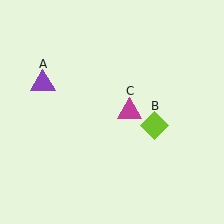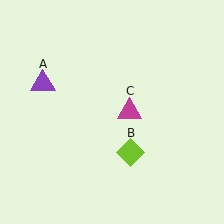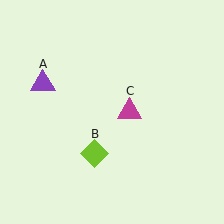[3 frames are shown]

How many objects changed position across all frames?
1 object changed position: lime diamond (object B).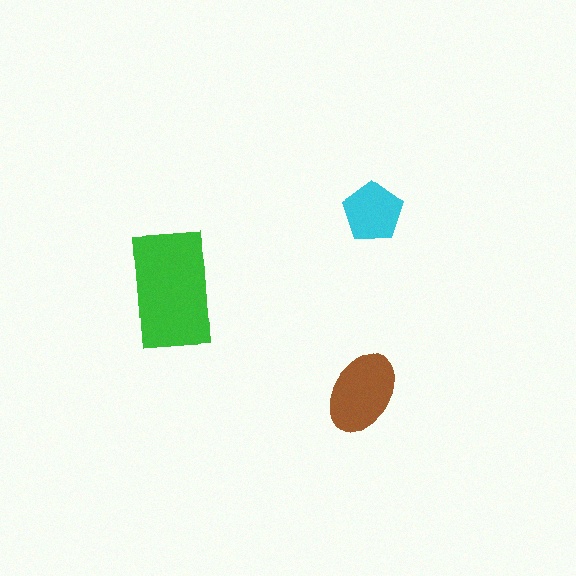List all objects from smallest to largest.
The cyan pentagon, the brown ellipse, the green rectangle.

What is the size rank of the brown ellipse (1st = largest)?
2nd.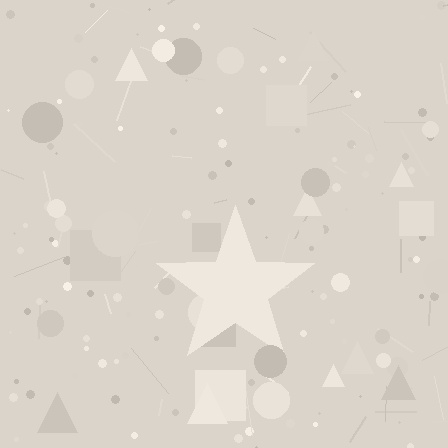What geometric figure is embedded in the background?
A star is embedded in the background.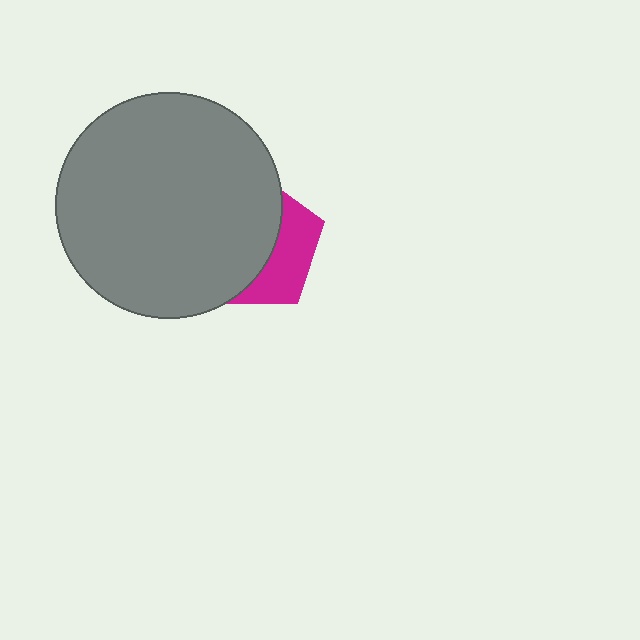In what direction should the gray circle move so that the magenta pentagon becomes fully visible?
The gray circle should move left. That is the shortest direction to clear the overlap and leave the magenta pentagon fully visible.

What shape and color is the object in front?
The object in front is a gray circle.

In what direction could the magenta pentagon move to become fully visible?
The magenta pentagon could move right. That would shift it out from behind the gray circle entirely.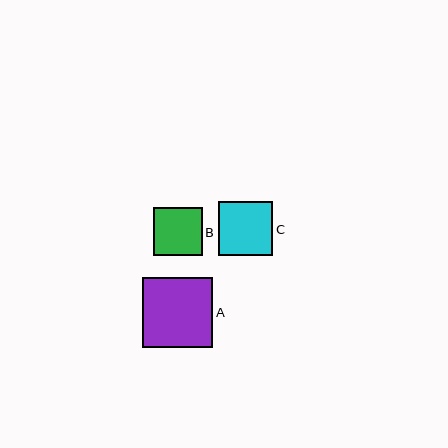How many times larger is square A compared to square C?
Square A is approximately 1.3 times the size of square C.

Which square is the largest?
Square A is the largest with a size of approximately 70 pixels.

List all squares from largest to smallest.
From largest to smallest: A, C, B.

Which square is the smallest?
Square B is the smallest with a size of approximately 48 pixels.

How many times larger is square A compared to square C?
Square A is approximately 1.3 times the size of square C.